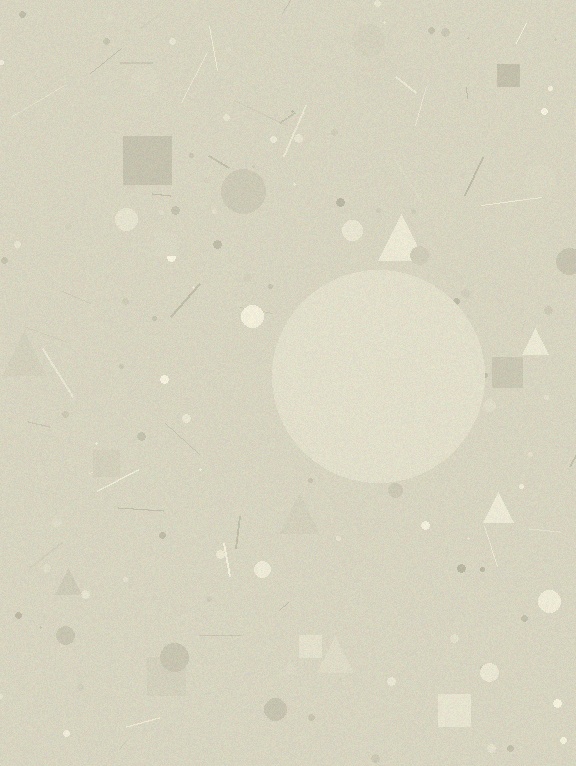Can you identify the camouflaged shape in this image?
The camouflaged shape is a circle.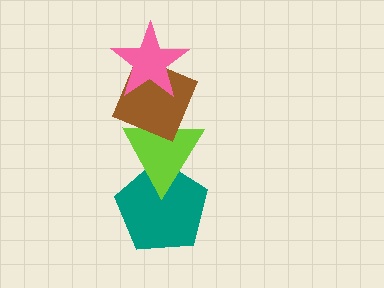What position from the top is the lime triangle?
The lime triangle is 3rd from the top.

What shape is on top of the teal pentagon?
The lime triangle is on top of the teal pentagon.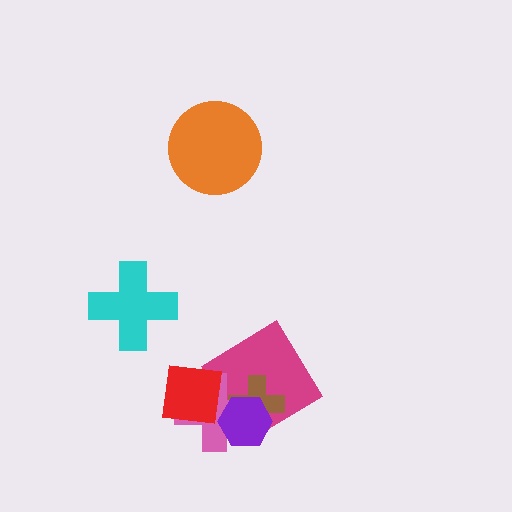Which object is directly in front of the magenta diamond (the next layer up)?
The brown cross is directly in front of the magenta diamond.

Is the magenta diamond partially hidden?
Yes, it is partially covered by another shape.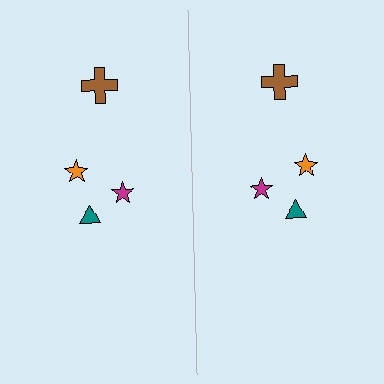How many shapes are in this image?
There are 8 shapes in this image.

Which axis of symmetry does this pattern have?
The pattern has a vertical axis of symmetry running through the center of the image.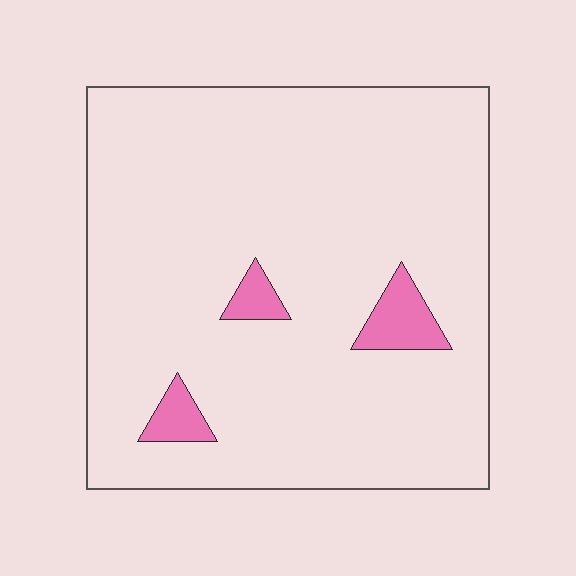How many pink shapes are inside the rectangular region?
3.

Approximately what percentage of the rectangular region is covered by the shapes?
Approximately 5%.